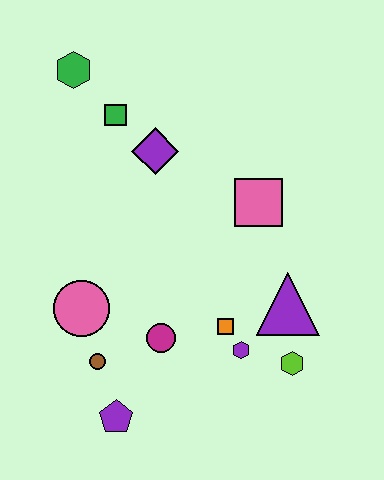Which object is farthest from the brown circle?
The green hexagon is farthest from the brown circle.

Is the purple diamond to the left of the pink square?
Yes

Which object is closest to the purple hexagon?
The orange square is closest to the purple hexagon.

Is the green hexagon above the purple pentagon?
Yes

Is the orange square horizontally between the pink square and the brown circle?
Yes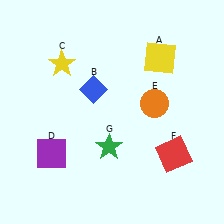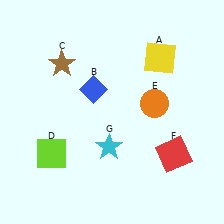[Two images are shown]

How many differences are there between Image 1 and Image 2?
There are 3 differences between the two images.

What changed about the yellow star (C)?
In Image 1, C is yellow. In Image 2, it changed to brown.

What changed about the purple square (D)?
In Image 1, D is purple. In Image 2, it changed to lime.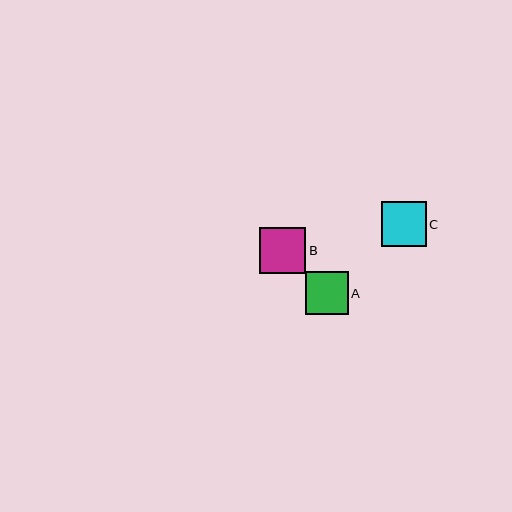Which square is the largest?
Square B is the largest with a size of approximately 46 pixels.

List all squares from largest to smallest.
From largest to smallest: B, C, A.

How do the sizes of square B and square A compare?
Square B and square A are approximately the same size.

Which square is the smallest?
Square A is the smallest with a size of approximately 43 pixels.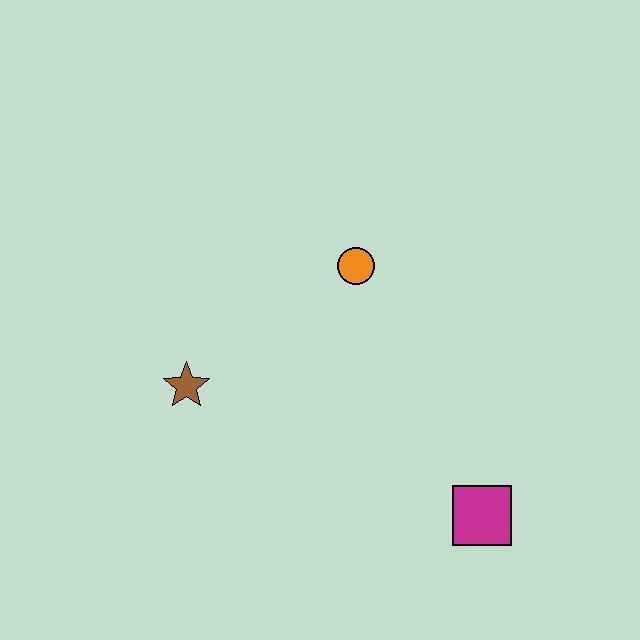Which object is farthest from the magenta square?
The brown star is farthest from the magenta square.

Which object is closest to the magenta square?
The orange circle is closest to the magenta square.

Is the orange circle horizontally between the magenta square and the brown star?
Yes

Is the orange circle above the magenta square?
Yes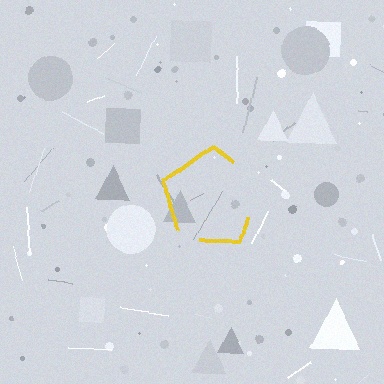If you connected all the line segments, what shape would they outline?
They would outline a pentagon.